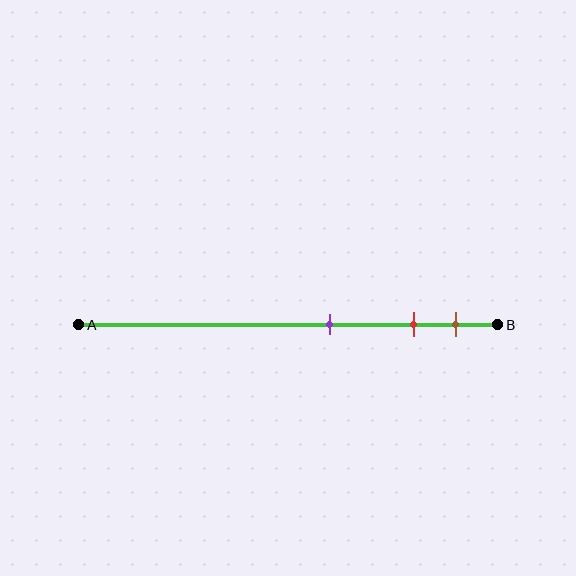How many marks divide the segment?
There are 3 marks dividing the segment.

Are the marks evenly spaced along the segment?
No, the marks are not evenly spaced.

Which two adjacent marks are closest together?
The red and brown marks are the closest adjacent pair.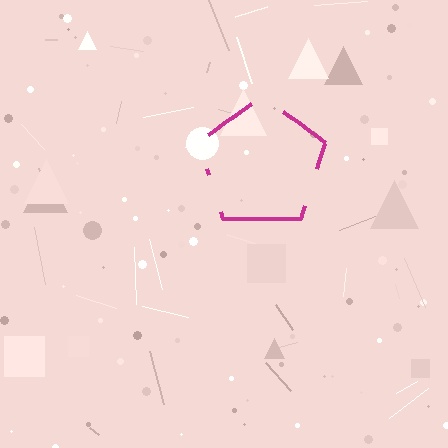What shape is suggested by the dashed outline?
The dashed outline suggests a pentagon.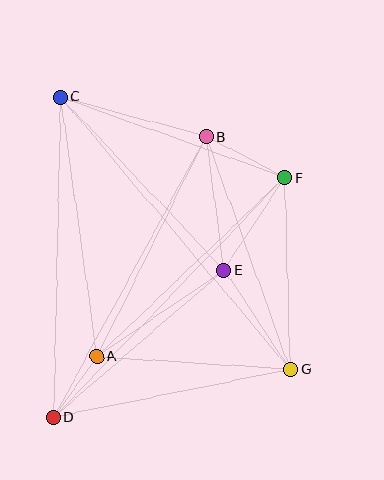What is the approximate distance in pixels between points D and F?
The distance between D and F is approximately 333 pixels.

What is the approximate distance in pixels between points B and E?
The distance between B and E is approximately 135 pixels.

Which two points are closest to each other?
Points A and D are closest to each other.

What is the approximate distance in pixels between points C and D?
The distance between C and D is approximately 320 pixels.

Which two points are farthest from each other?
Points C and G are farthest from each other.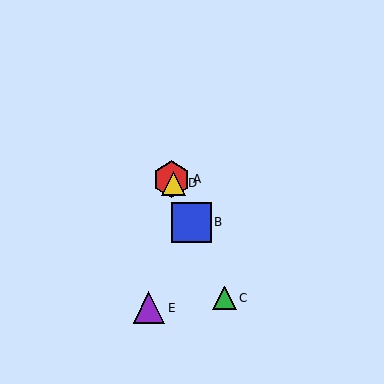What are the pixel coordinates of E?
Object E is at (149, 307).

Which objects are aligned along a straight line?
Objects A, B, C, D are aligned along a straight line.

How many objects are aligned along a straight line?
4 objects (A, B, C, D) are aligned along a straight line.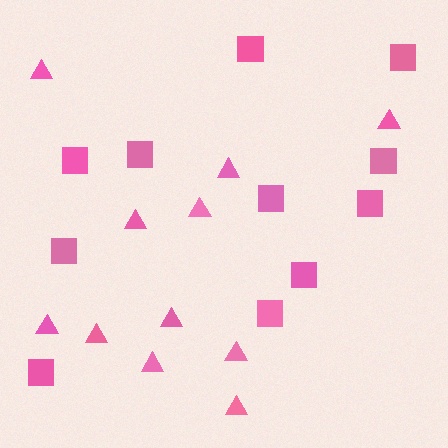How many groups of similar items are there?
There are 2 groups: one group of squares (11) and one group of triangles (11).